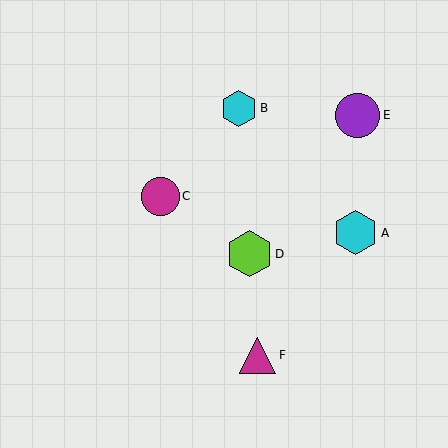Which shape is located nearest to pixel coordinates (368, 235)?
The cyan hexagon (labeled A) at (356, 233) is nearest to that location.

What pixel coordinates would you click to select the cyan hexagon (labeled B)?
Click at (239, 108) to select the cyan hexagon B.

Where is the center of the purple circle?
The center of the purple circle is at (358, 115).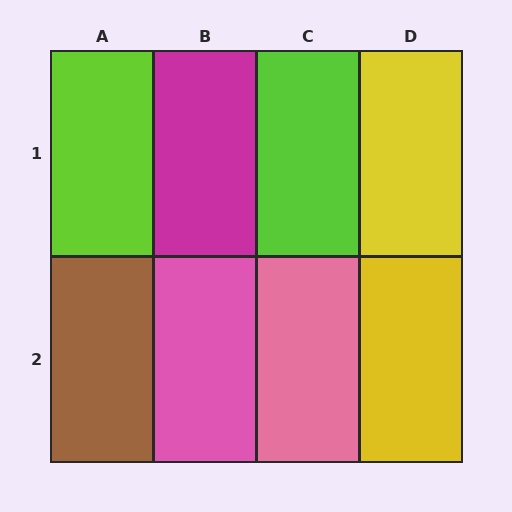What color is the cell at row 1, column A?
Lime.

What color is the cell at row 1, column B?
Magenta.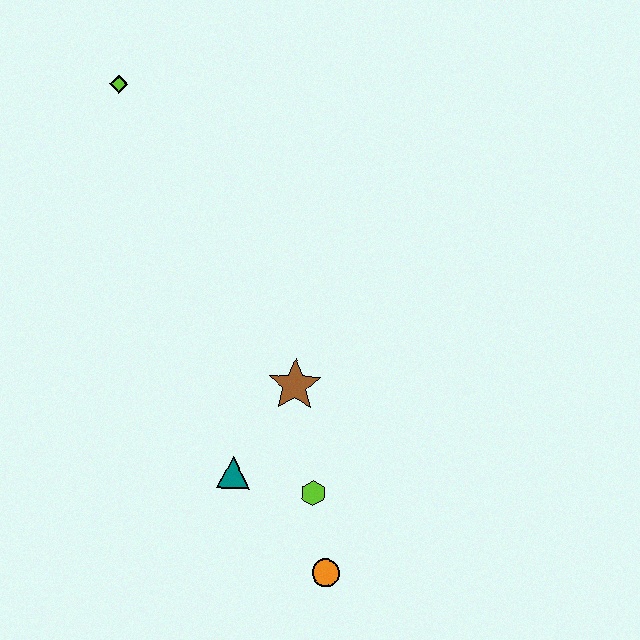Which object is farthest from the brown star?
The lime diamond is farthest from the brown star.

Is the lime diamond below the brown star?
No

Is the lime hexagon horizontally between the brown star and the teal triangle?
No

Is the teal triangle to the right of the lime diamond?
Yes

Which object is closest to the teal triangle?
The lime hexagon is closest to the teal triangle.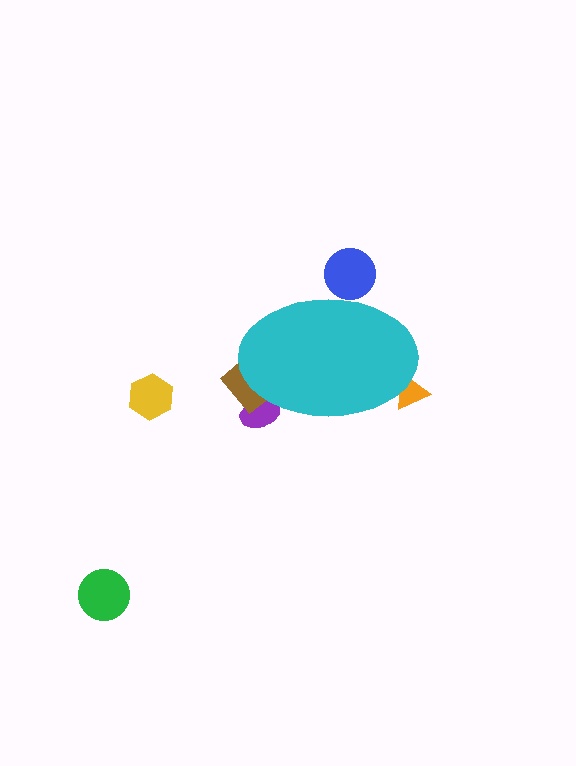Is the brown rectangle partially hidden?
Yes, the brown rectangle is partially hidden behind the cyan ellipse.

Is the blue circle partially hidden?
Yes, the blue circle is partially hidden behind the cyan ellipse.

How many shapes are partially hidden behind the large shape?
4 shapes are partially hidden.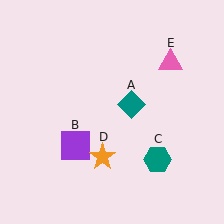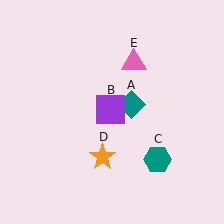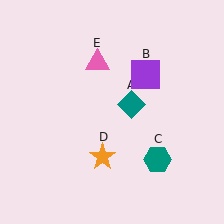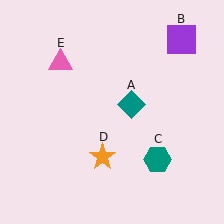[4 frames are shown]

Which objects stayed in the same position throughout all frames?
Teal diamond (object A) and teal hexagon (object C) and orange star (object D) remained stationary.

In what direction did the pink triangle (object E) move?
The pink triangle (object E) moved left.